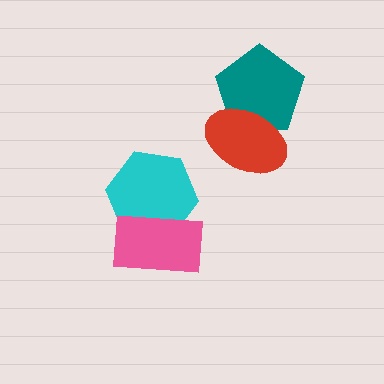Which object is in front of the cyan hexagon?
The pink rectangle is in front of the cyan hexagon.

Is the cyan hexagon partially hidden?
Yes, it is partially covered by another shape.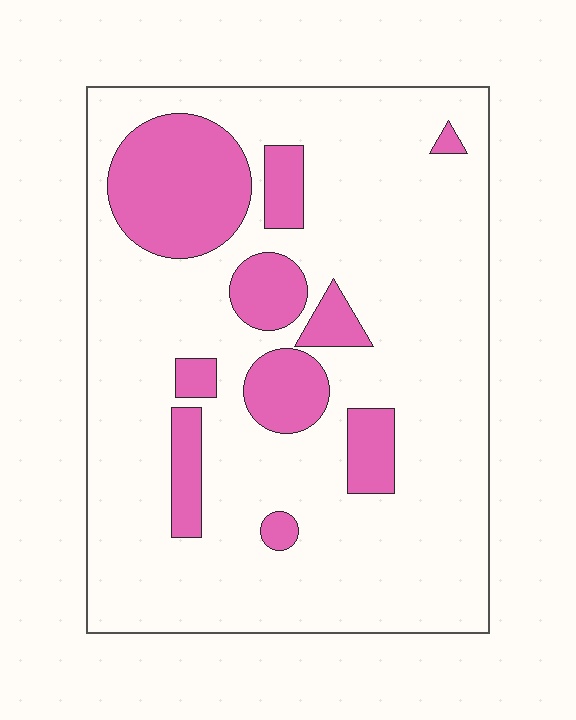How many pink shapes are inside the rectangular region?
10.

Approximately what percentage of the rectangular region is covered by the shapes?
Approximately 20%.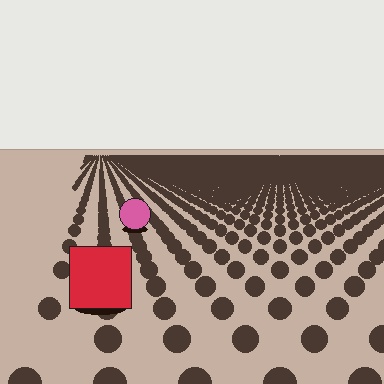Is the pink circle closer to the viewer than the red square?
No. The red square is closer — you can tell from the texture gradient: the ground texture is coarser near it.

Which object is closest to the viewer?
The red square is closest. The texture marks near it are larger and more spread out.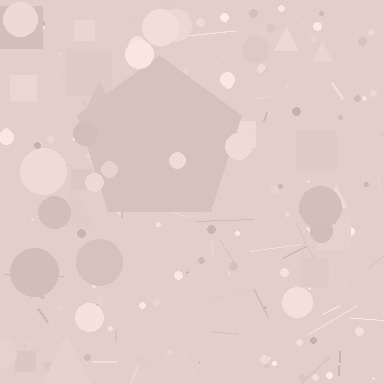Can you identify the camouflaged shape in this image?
The camouflaged shape is a pentagon.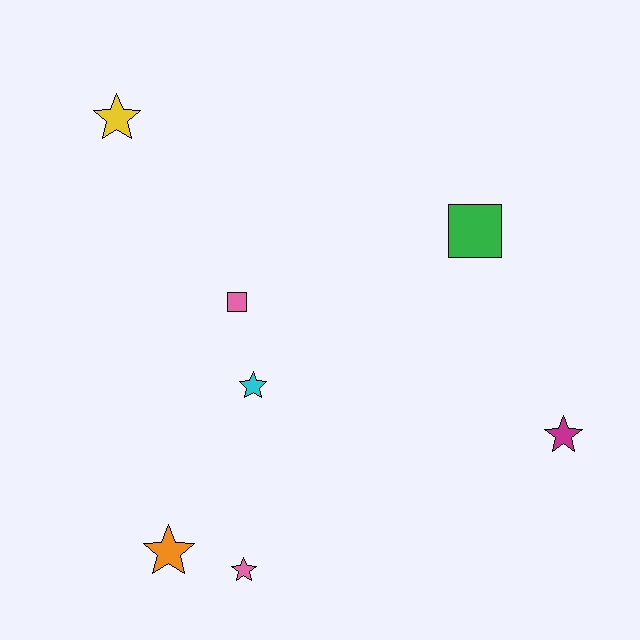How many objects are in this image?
There are 7 objects.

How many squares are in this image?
There are 2 squares.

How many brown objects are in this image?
There are no brown objects.